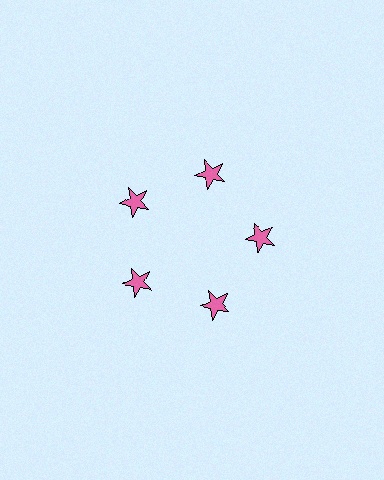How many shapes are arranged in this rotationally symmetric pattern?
There are 5 shapes, arranged in 5 groups of 1.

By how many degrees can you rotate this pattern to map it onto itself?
The pattern maps onto itself every 72 degrees of rotation.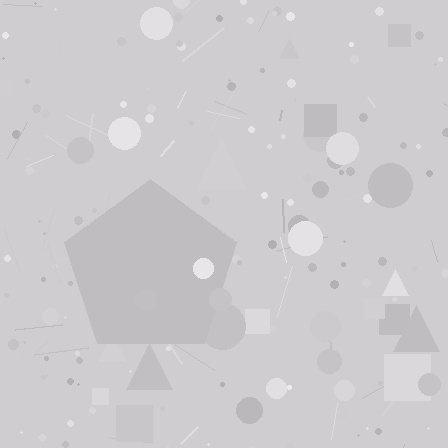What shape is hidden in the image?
A pentagon is hidden in the image.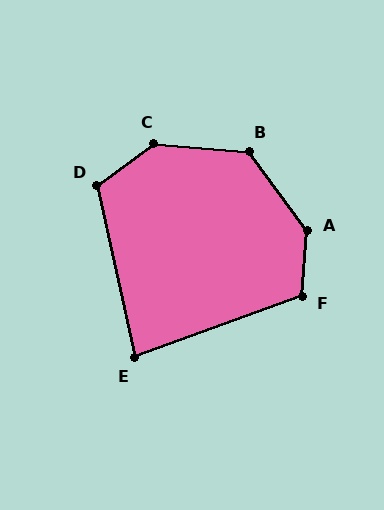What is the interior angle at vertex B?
Approximately 132 degrees (obtuse).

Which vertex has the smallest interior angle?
E, at approximately 82 degrees.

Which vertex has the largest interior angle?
A, at approximately 139 degrees.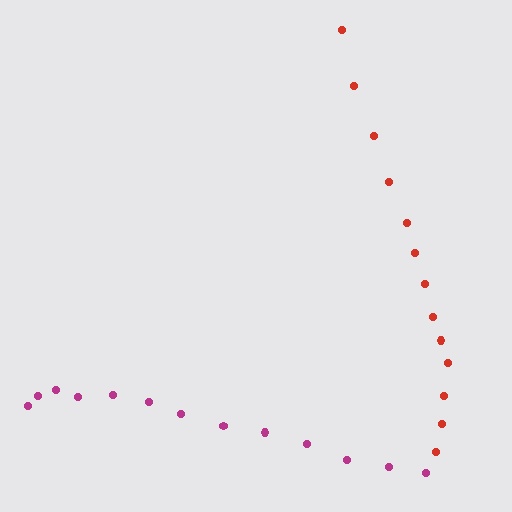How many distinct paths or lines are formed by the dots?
There are 2 distinct paths.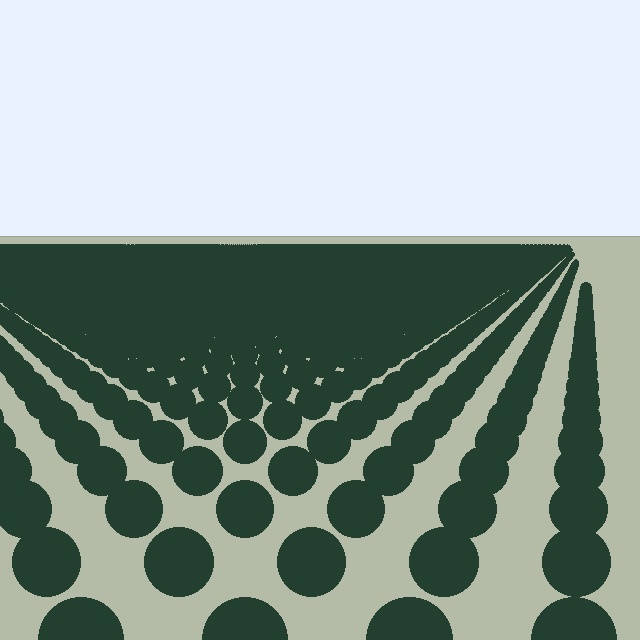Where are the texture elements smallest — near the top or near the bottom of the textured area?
Near the top.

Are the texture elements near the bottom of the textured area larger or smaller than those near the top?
Larger. Near the bottom, elements are closer to the viewer and appear at a bigger on-screen size.